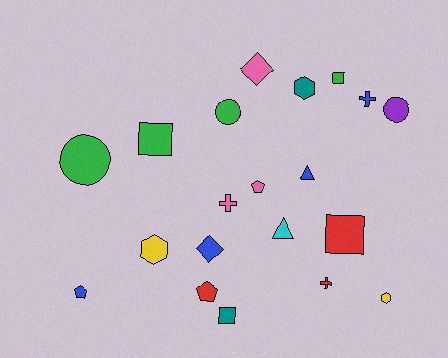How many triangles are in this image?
There are 2 triangles.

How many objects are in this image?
There are 20 objects.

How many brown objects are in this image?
There are no brown objects.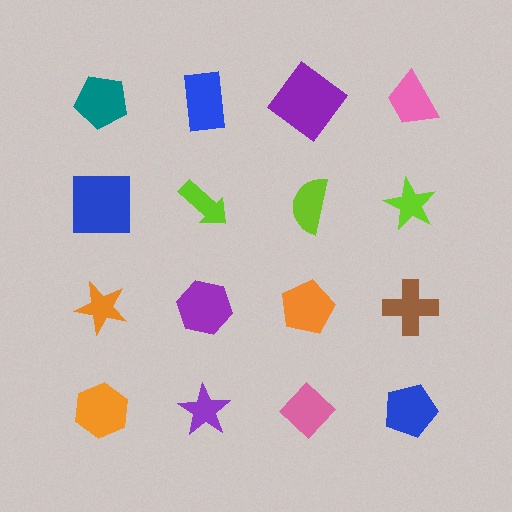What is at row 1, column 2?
A blue rectangle.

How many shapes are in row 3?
4 shapes.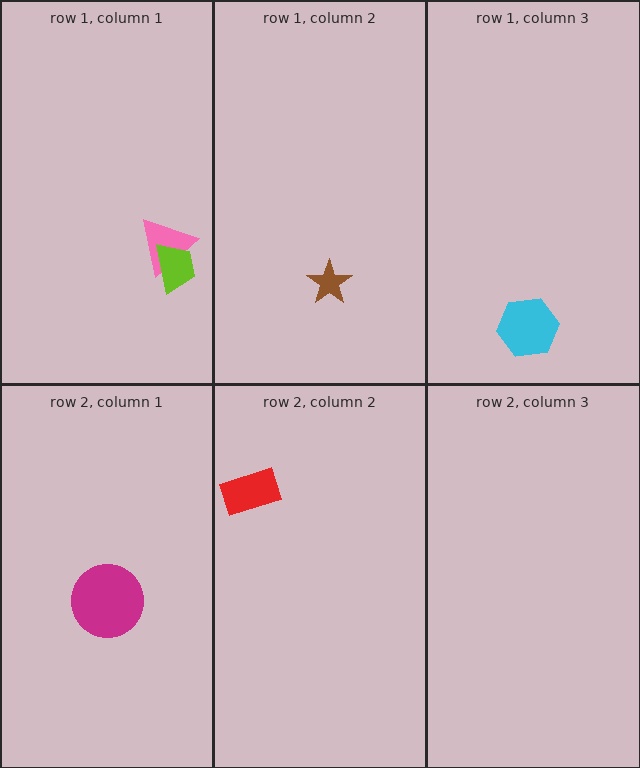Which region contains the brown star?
The row 1, column 2 region.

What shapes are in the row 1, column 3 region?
The cyan hexagon.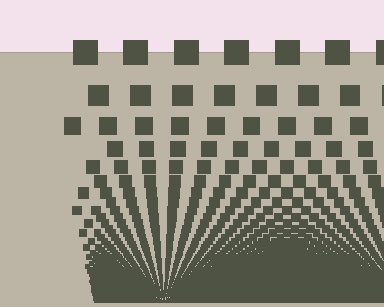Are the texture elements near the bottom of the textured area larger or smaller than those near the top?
Smaller. The gradient is inverted — elements near the bottom are smaller and denser.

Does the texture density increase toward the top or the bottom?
Density increases toward the bottom.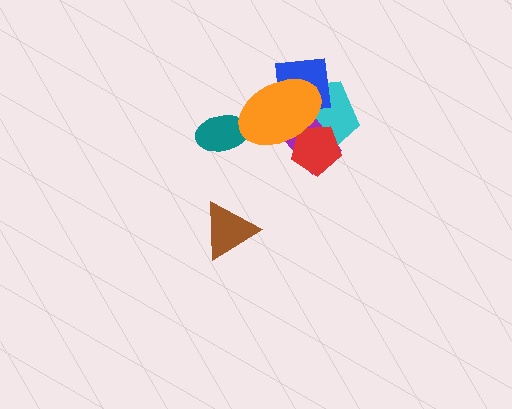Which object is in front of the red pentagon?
The orange ellipse is in front of the red pentagon.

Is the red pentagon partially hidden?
Yes, it is partially covered by another shape.